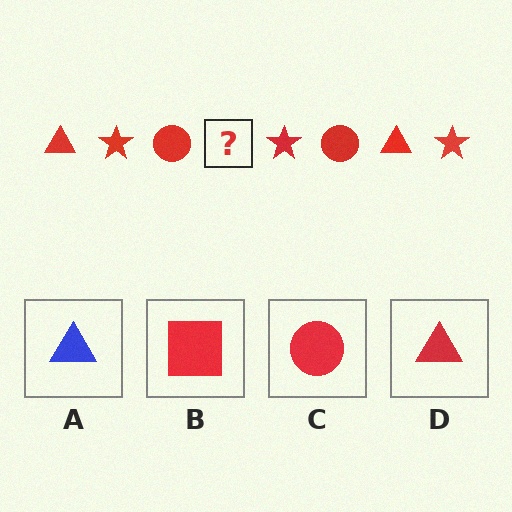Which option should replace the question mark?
Option D.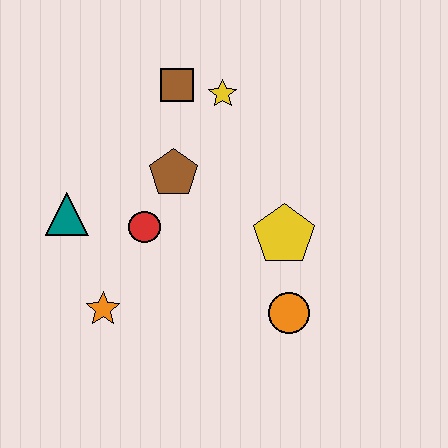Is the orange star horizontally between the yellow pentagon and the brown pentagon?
No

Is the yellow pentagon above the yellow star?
No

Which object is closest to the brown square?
The yellow star is closest to the brown square.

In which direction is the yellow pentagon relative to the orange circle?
The yellow pentagon is above the orange circle.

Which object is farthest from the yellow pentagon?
The teal triangle is farthest from the yellow pentagon.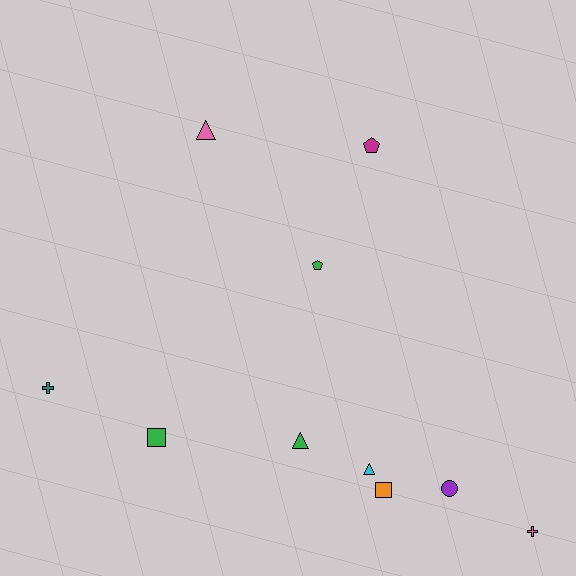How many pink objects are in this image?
There are 2 pink objects.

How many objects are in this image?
There are 10 objects.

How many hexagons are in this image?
There are no hexagons.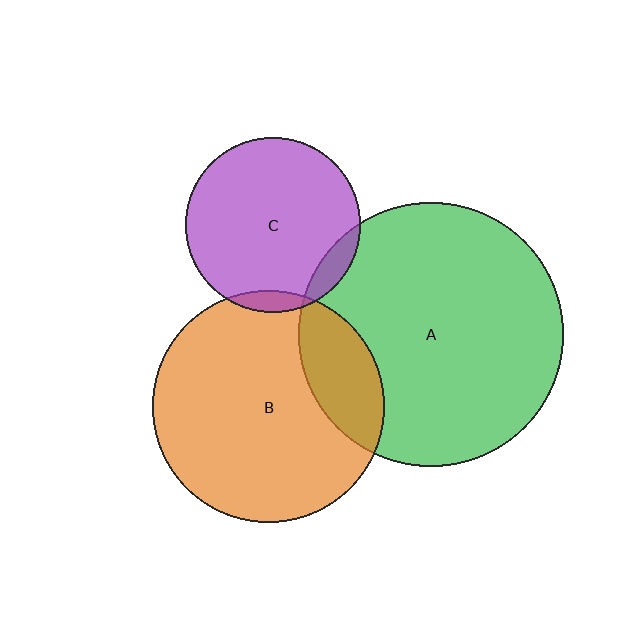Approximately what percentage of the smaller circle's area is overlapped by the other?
Approximately 5%.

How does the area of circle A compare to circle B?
Approximately 1.3 times.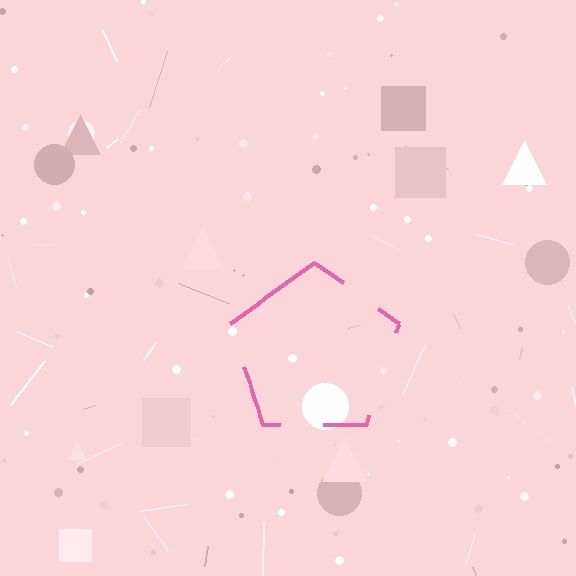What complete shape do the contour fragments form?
The contour fragments form a pentagon.